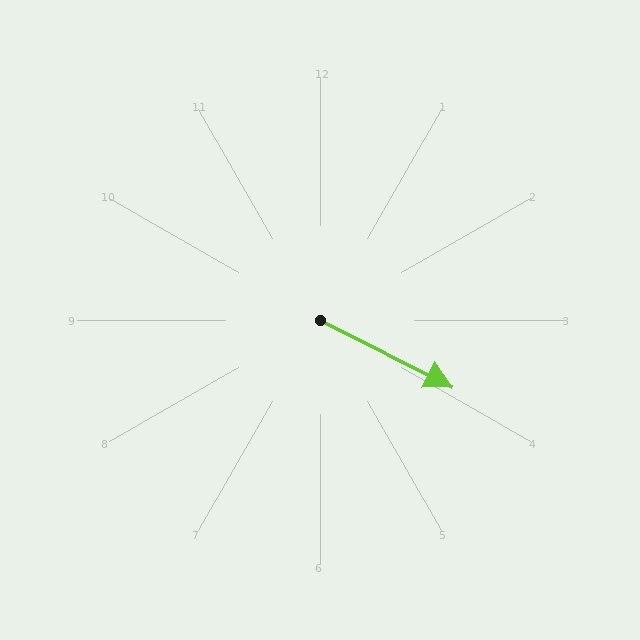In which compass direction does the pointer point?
Southeast.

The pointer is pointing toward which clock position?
Roughly 4 o'clock.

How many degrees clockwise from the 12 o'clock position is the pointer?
Approximately 117 degrees.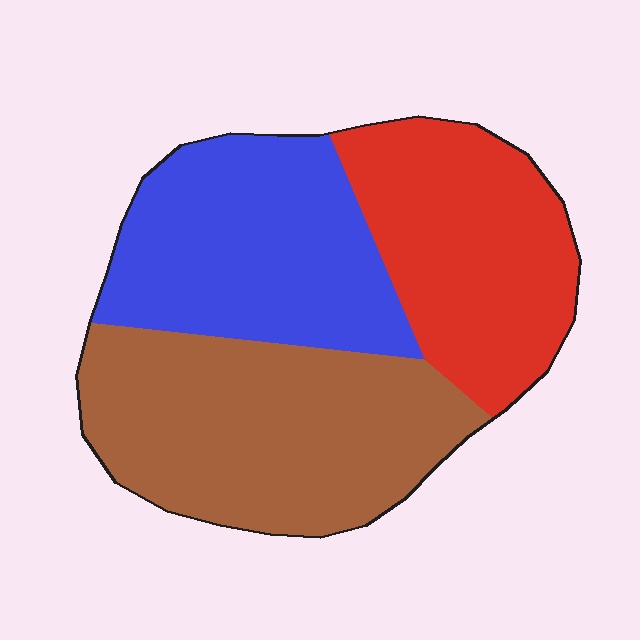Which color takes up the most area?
Brown, at roughly 40%.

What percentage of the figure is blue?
Blue covers 32% of the figure.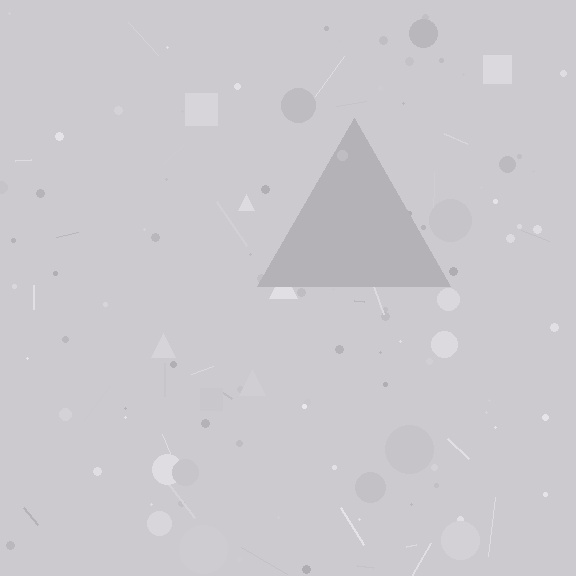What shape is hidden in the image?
A triangle is hidden in the image.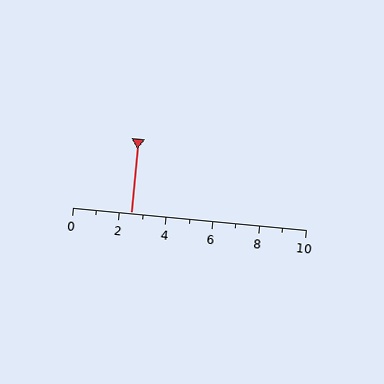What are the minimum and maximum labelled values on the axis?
The axis runs from 0 to 10.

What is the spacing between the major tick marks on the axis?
The major ticks are spaced 2 apart.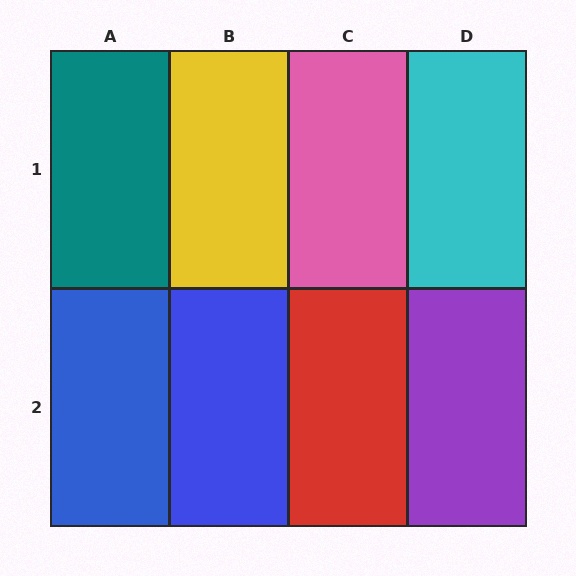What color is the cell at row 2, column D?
Purple.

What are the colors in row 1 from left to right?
Teal, yellow, pink, cyan.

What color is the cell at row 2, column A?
Blue.